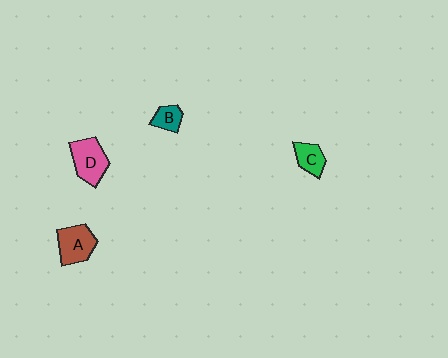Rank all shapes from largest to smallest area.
From largest to smallest: D (pink), A (brown), C (green), B (teal).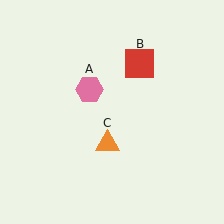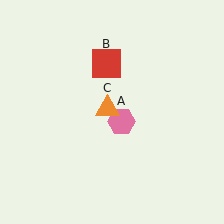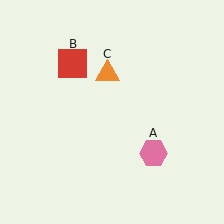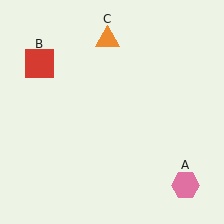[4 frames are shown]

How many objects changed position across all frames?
3 objects changed position: pink hexagon (object A), red square (object B), orange triangle (object C).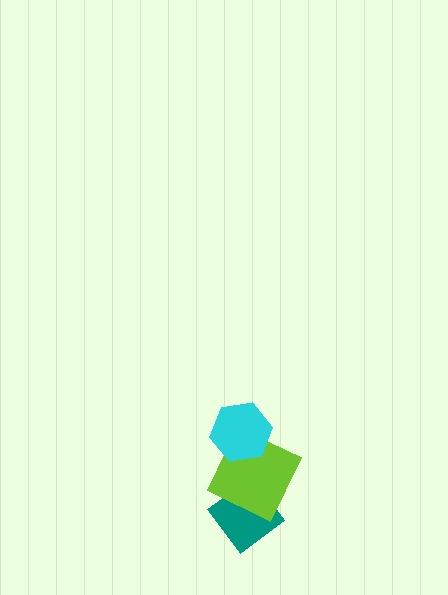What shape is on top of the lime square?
The cyan hexagon is on top of the lime square.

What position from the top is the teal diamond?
The teal diamond is 3rd from the top.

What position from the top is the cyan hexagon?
The cyan hexagon is 1st from the top.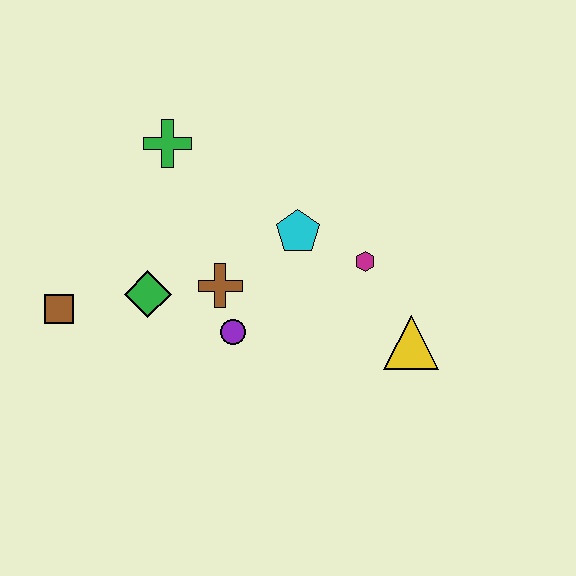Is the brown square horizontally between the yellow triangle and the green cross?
No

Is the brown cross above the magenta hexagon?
No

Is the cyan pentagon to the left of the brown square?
No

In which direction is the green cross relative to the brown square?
The green cross is above the brown square.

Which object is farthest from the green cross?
The yellow triangle is farthest from the green cross.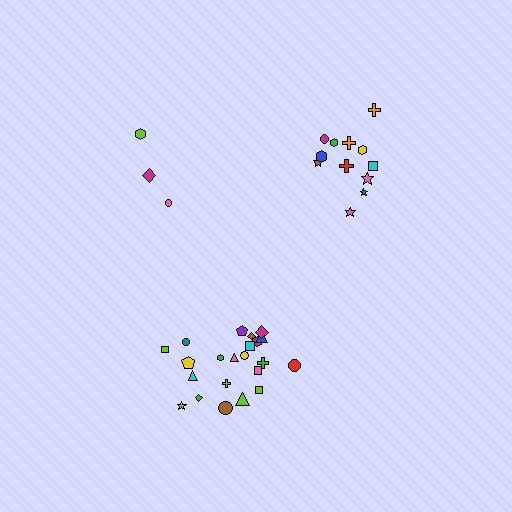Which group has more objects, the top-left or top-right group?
The top-right group.